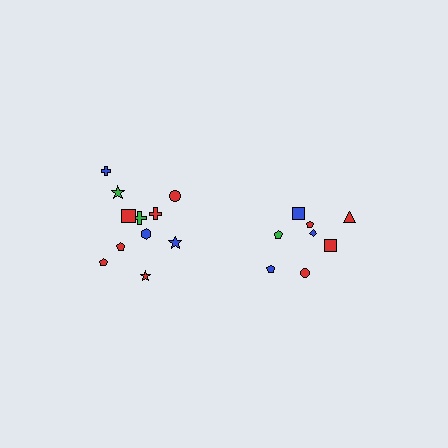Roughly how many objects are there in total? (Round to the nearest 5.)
Roughly 20 objects in total.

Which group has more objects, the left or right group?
The left group.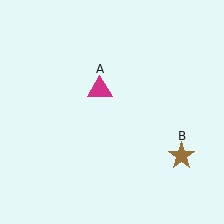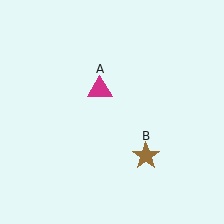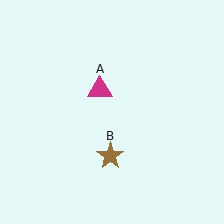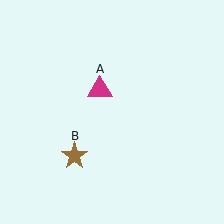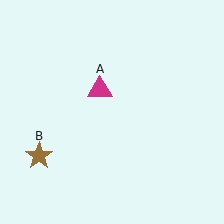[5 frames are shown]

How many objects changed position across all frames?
1 object changed position: brown star (object B).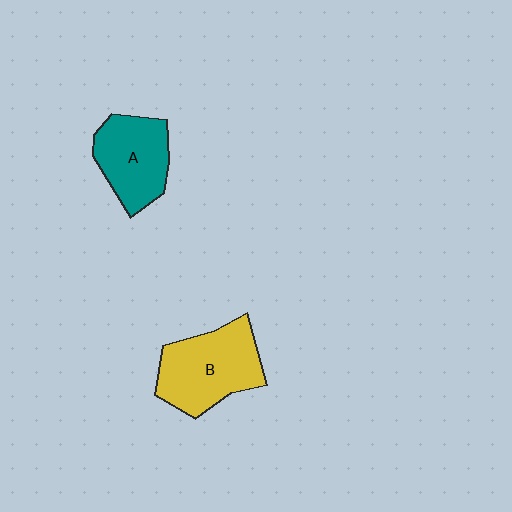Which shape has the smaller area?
Shape A (teal).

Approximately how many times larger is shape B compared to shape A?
Approximately 1.2 times.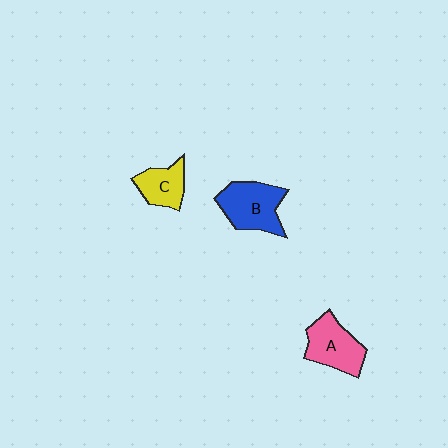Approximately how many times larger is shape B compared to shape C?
Approximately 1.6 times.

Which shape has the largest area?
Shape B (blue).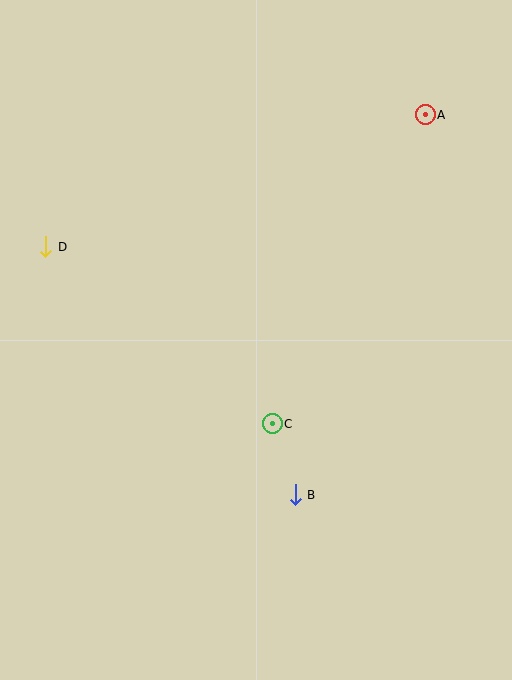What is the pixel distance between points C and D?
The distance between C and D is 287 pixels.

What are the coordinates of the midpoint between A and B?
The midpoint between A and B is at (360, 305).